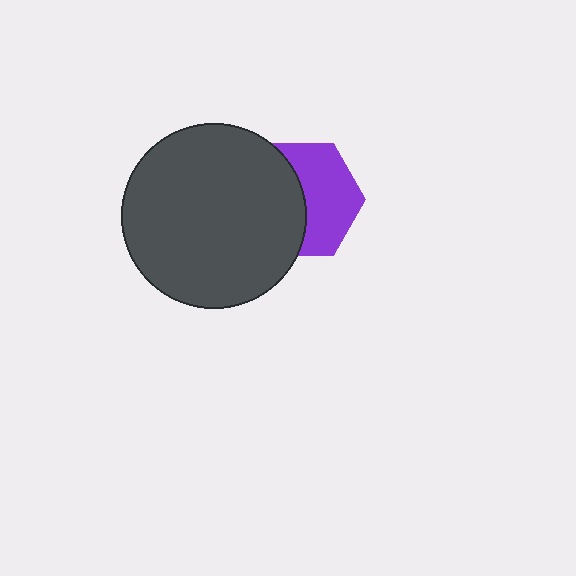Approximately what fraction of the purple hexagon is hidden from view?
Roughly 48% of the purple hexagon is hidden behind the dark gray circle.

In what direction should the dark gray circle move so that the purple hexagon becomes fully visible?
The dark gray circle should move left. That is the shortest direction to clear the overlap and leave the purple hexagon fully visible.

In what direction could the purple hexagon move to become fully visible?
The purple hexagon could move right. That would shift it out from behind the dark gray circle entirely.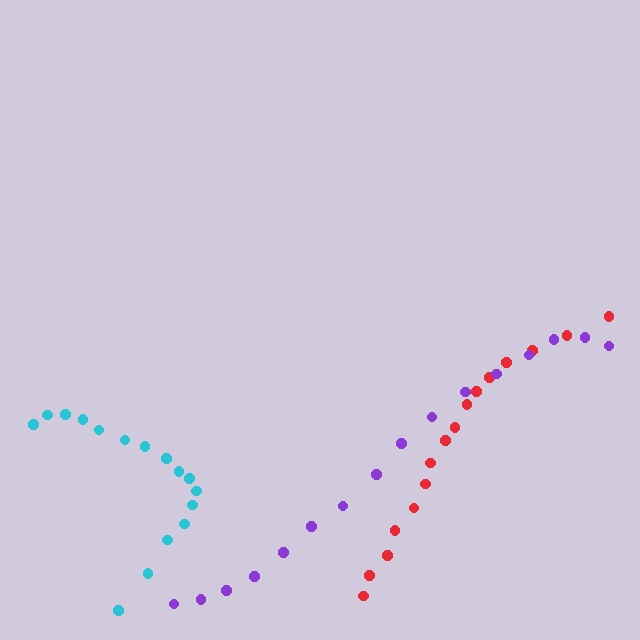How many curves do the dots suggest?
There are 3 distinct paths.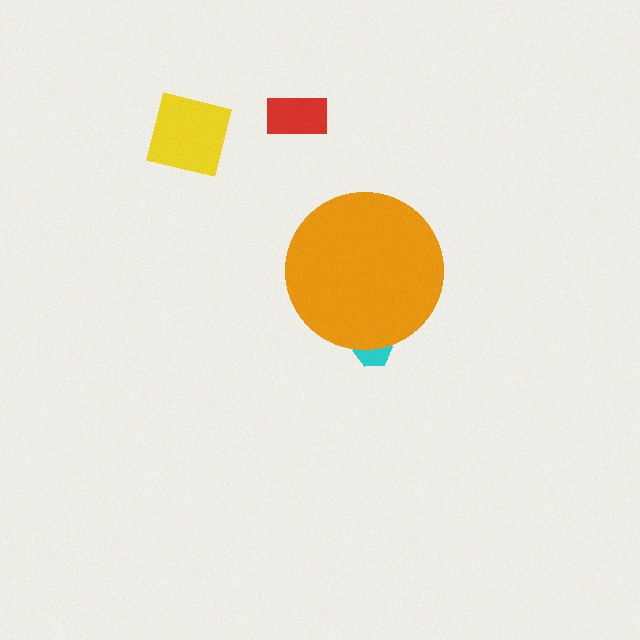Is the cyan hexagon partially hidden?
Yes, the cyan hexagon is partially hidden behind the orange circle.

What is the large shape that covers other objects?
An orange circle.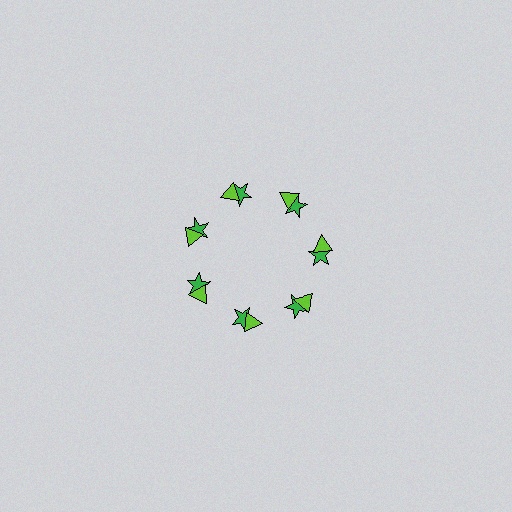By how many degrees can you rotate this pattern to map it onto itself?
The pattern maps onto itself every 51 degrees of rotation.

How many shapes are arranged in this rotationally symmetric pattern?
There are 14 shapes, arranged in 7 groups of 2.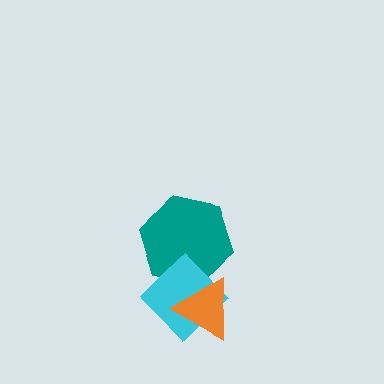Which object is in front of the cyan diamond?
The orange triangle is in front of the cyan diamond.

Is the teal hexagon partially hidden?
Yes, it is partially covered by another shape.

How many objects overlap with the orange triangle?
2 objects overlap with the orange triangle.